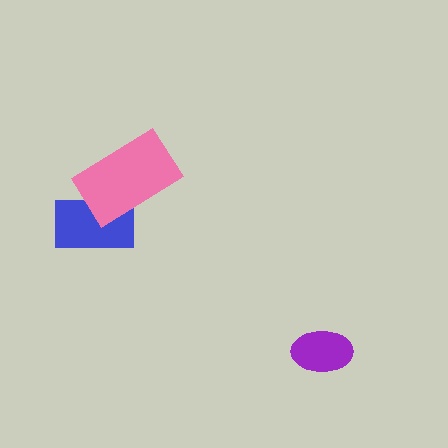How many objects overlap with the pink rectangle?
1 object overlaps with the pink rectangle.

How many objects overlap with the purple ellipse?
0 objects overlap with the purple ellipse.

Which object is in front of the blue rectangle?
The pink rectangle is in front of the blue rectangle.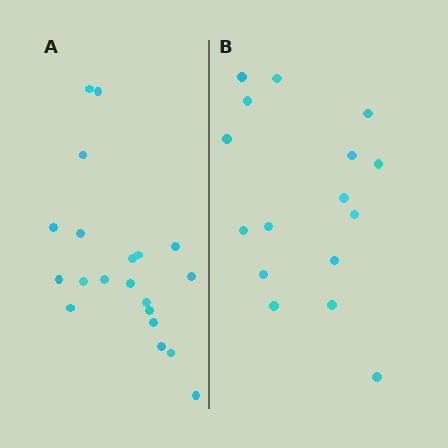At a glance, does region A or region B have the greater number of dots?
Region A (the left region) has more dots.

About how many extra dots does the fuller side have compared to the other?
Region A has about 4 more dots than region B.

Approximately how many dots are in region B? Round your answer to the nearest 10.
About 20 dots. (The exact count is 16, which rounds to 20.)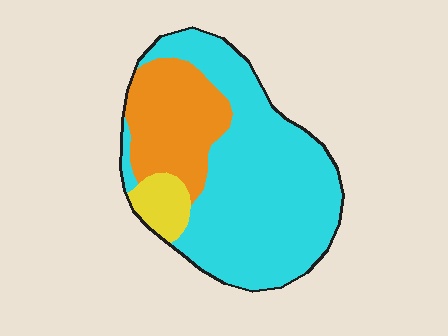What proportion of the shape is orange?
Orange takes up about one quarter (1/4) of the shape.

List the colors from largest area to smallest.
From largest to smallest: cyan, orange, yellow.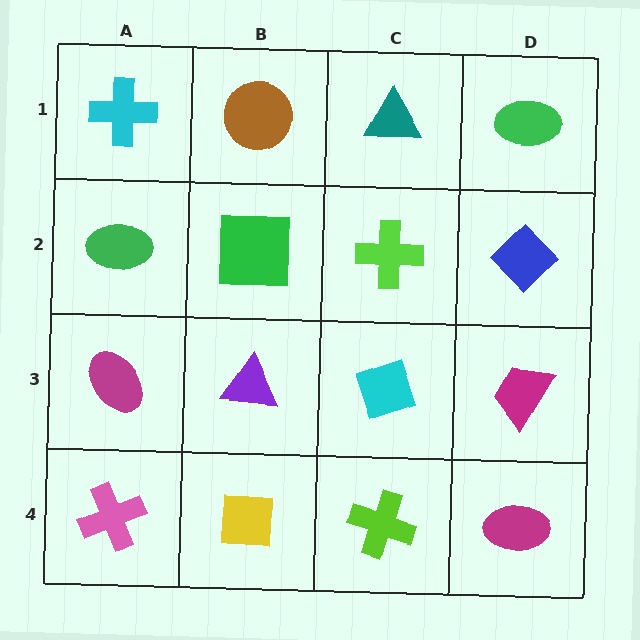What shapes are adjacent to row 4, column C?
A cyan diamond (row 3, column C), a yellow square (row 4, column B), a magenta ellipse (row 4, column D).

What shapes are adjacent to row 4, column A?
A magenta ellipse (row 3, column A), a yellow square (row 4, column B).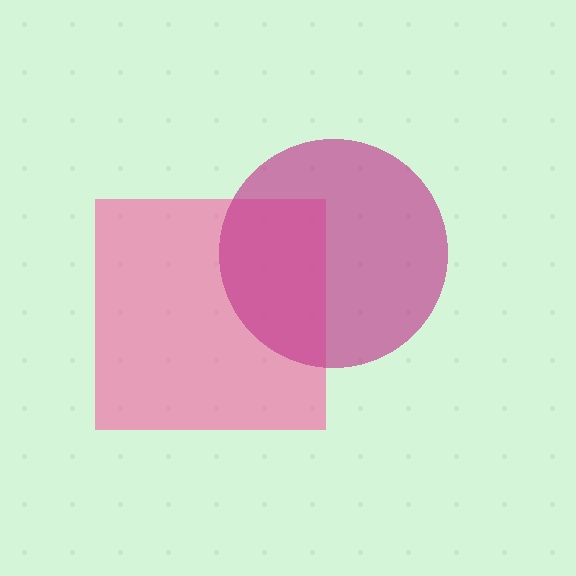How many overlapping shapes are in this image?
There are 2 overlapping shapes in the image.